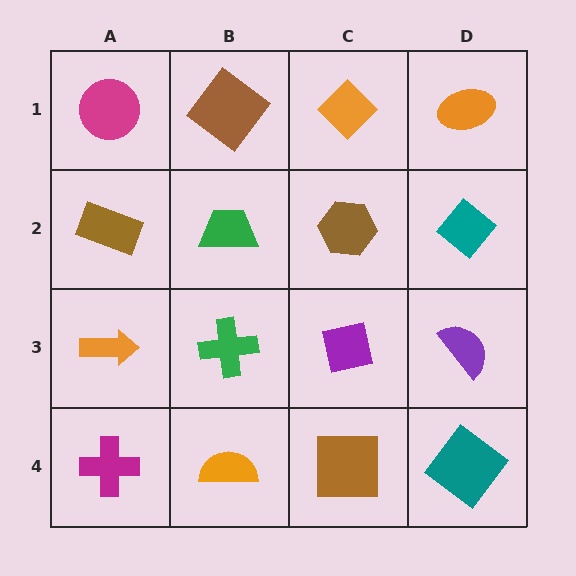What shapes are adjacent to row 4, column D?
A purple semicircle (row 3, column D), a brown square (row 4, column C).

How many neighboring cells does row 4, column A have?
2.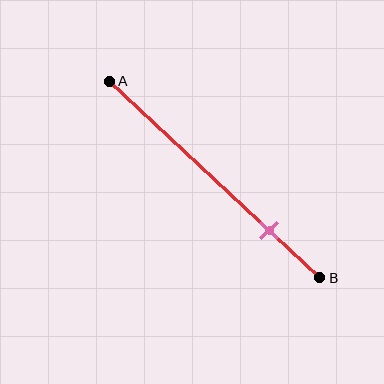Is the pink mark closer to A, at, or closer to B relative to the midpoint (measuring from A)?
The pink mark is closer to point B than the midpoint of segment AB.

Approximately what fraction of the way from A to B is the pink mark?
The pink mark is approximately 75% of the way from A to B.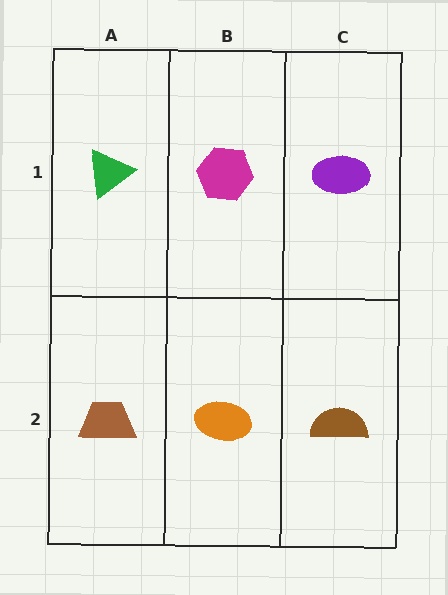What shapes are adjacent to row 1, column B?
An orange ellipse (row 2, column B), a green triangle (row 1, column A), a purple ellipse (row 1, column C).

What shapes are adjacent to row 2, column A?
A green triangle (row 1, column A), an orange ellipse (row 2, column B).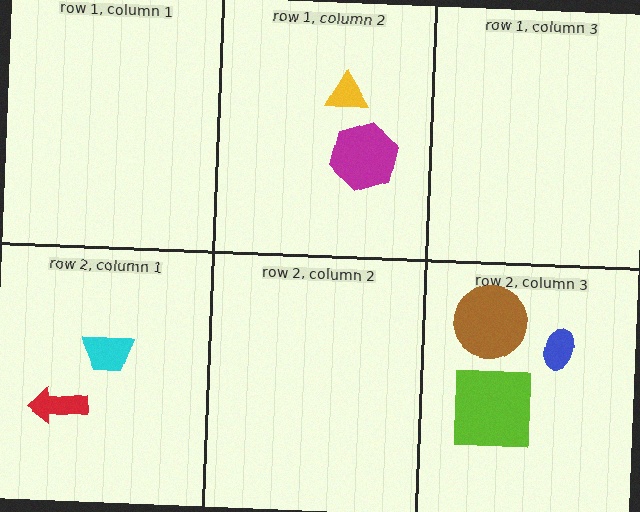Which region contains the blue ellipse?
The row 2, column 3 region.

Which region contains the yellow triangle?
The row 1, column 2 region.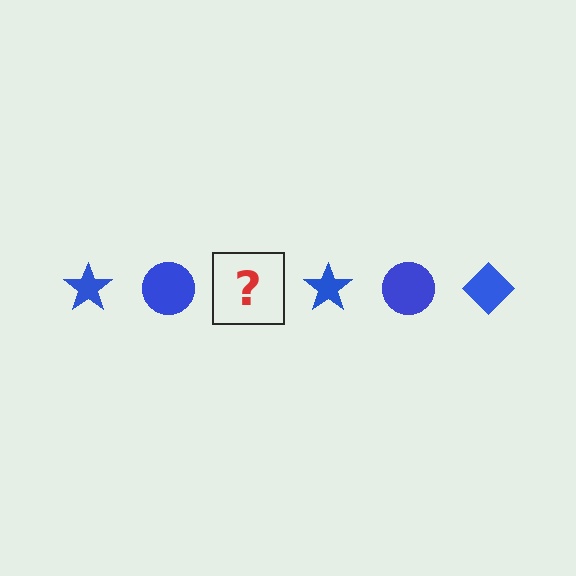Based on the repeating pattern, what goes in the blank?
The blank should be a blue diamond.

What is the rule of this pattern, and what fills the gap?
The rule is that the pattern cycles through star, circle, diamond shapes in blue. The gap should be filled with a blue diamond.